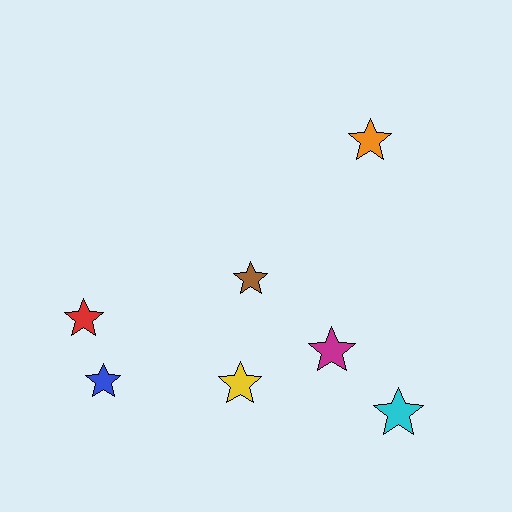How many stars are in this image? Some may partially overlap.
There are 7 stars.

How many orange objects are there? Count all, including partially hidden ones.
There is 1 orange object.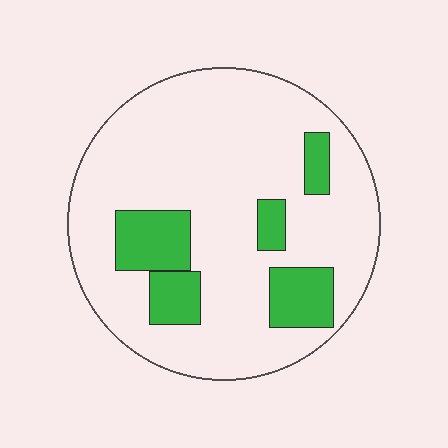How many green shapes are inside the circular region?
5.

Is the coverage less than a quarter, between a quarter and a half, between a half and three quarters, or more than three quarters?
Less than a quarter.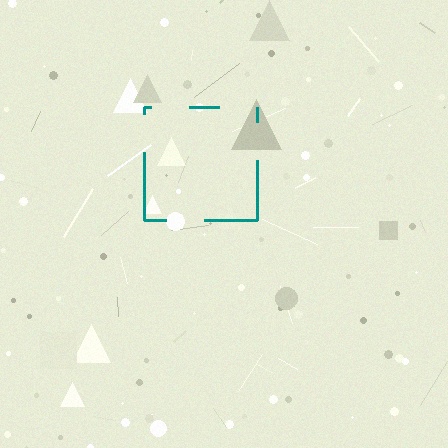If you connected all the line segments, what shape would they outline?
They would outline a square.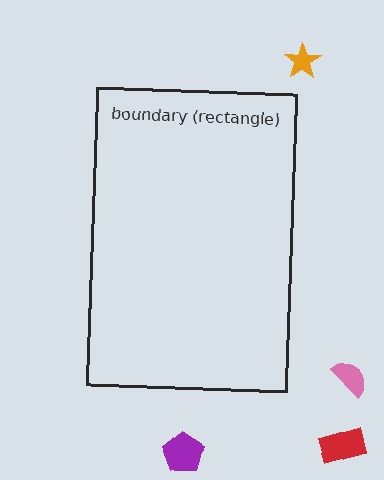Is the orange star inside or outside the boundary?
Outside.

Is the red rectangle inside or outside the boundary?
Outside.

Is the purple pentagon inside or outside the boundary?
Outside.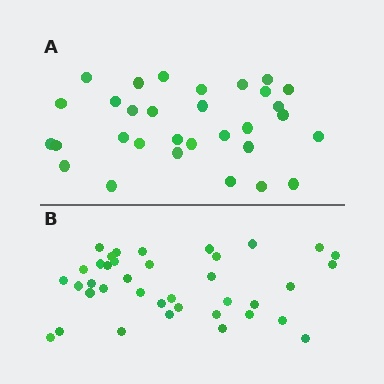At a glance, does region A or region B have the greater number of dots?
Region B (the bottom region) has more dots.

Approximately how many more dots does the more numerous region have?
Region B has roughly 8 or so more dots than region A.